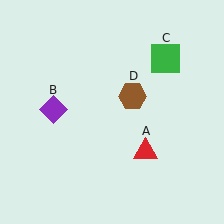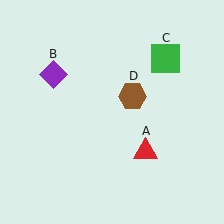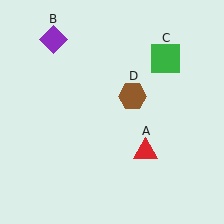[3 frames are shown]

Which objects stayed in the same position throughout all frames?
Red triangle (object A) and green square (object C) and brown hexagon (object D) remained stationary.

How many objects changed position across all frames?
1 object changed position: purple diamond (object B).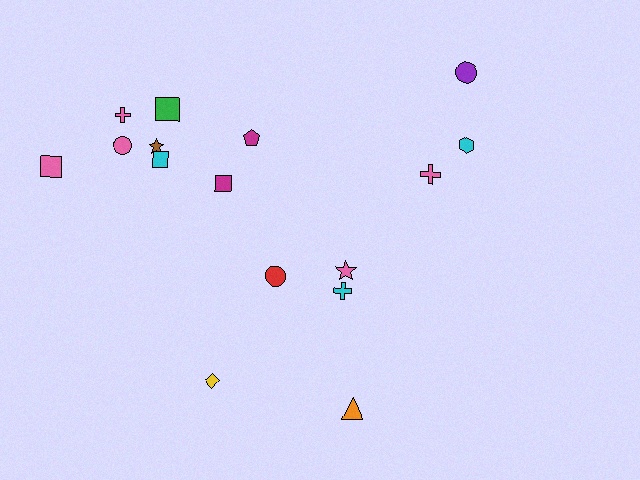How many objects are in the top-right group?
There are 3 objects.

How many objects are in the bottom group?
There are 5 objects.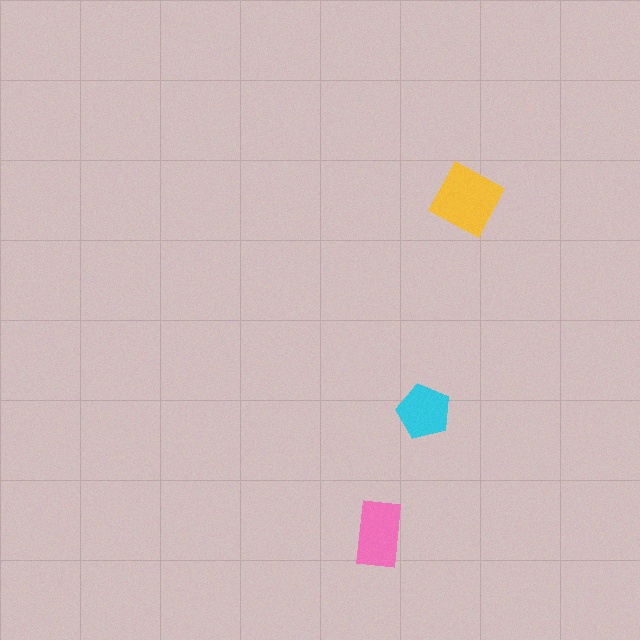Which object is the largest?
The yellow diamond.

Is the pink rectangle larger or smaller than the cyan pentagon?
Larger.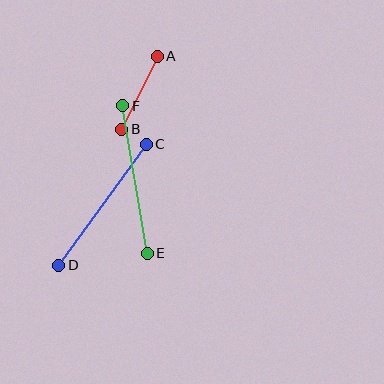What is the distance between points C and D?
The distance is approximately 149 pixels.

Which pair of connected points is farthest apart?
Points E and F are farthest apart.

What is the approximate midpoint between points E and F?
The midpoint is at approximately (135, 180) pixels.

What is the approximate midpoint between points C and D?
The midpoint is at approximately (103, 205) pixels.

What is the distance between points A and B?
The distance is approximately 81 pixels.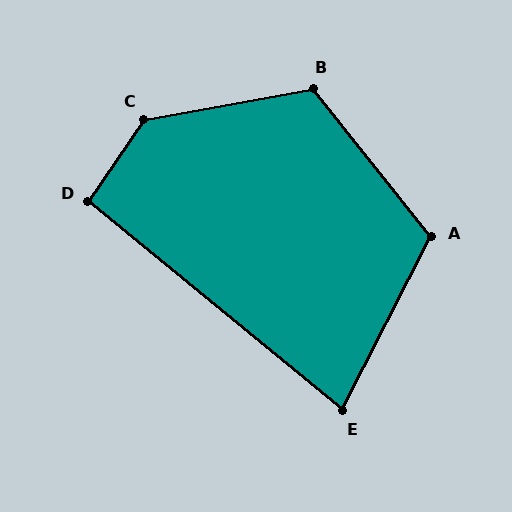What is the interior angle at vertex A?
Approximately 114 degrees (obtuse).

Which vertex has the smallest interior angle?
E, at approximately 78 degrees.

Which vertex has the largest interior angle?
C, at approximately 135 degrees.